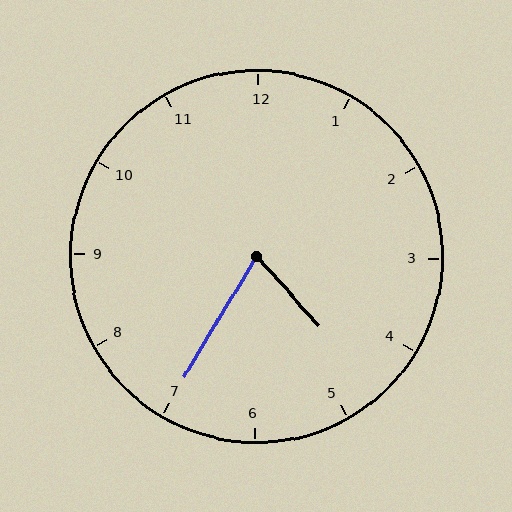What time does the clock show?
4:35.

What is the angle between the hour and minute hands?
Approximately 72 degrees.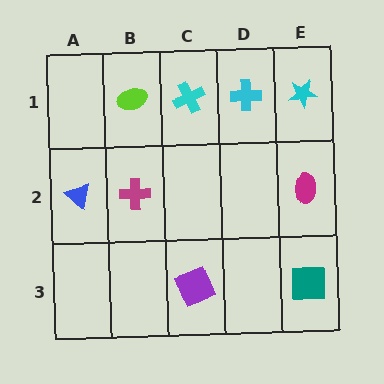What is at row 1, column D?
A cyan cross.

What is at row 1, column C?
A cyan cross.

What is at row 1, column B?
A lime ellipse.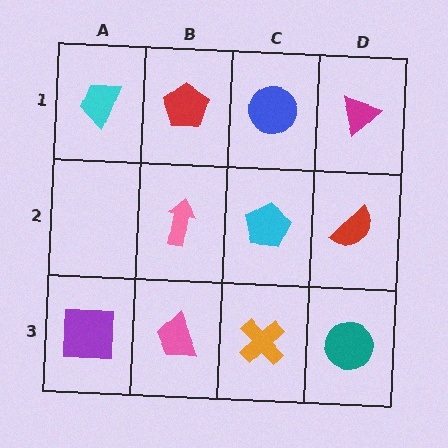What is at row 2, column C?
A cyan pentagon.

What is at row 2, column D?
A red semicircle.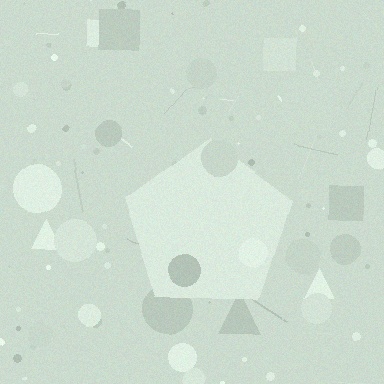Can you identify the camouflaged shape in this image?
The camouflaged shape is a pentagon.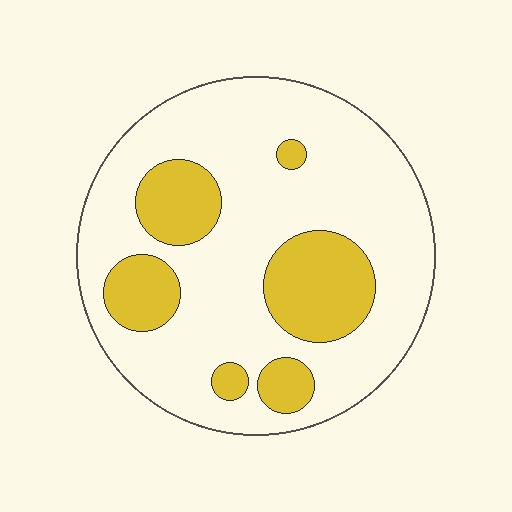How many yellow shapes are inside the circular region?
6.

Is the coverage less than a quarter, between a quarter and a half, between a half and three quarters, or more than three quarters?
Less than a quarter.